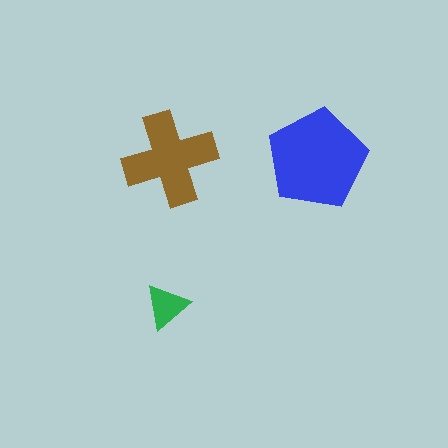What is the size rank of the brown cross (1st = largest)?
2nd.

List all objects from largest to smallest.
The blue pentagon, the brown cross, the green triangle.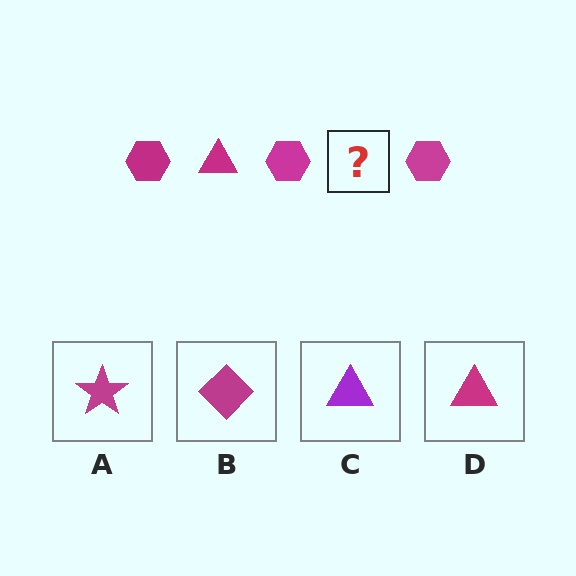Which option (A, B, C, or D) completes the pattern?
D.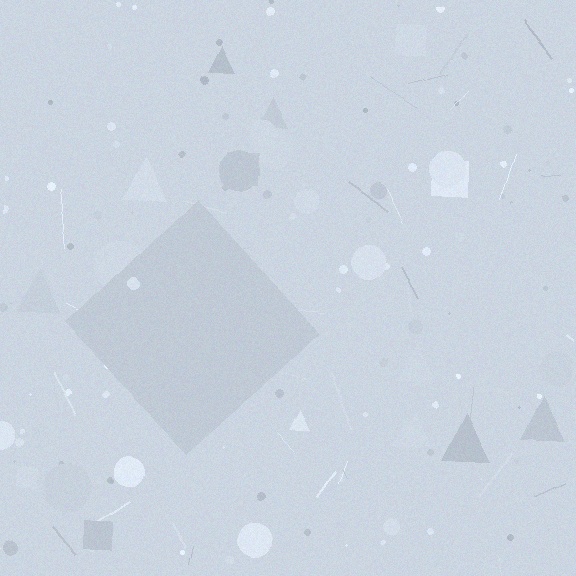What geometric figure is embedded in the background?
A diamond is embedded in the background.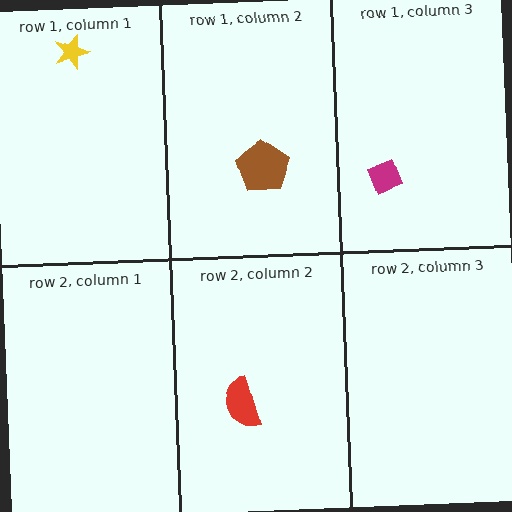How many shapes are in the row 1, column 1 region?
1.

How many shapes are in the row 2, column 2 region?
1.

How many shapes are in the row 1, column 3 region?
1.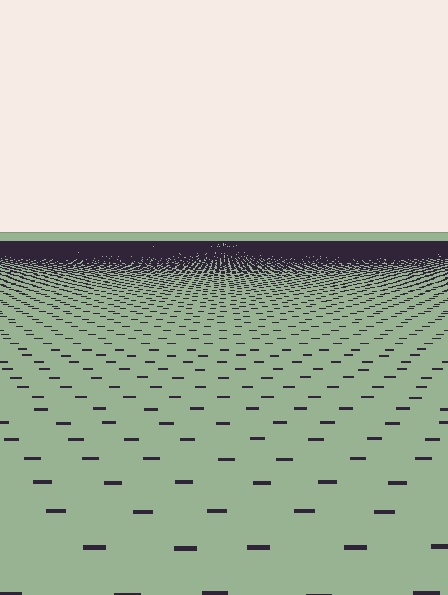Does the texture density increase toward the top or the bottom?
Density increases toward the top.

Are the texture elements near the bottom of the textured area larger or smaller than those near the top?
Larger. Near the bottom, elements are closer to the viewer and appear at a bigger on-screen size.